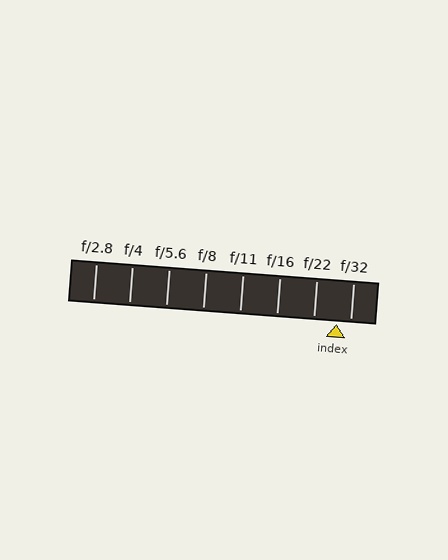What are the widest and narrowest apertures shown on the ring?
The widest aperture shown is f/2.8 and the narrowest is f/32.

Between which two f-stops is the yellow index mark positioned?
The index mark is between f/22 and f/32.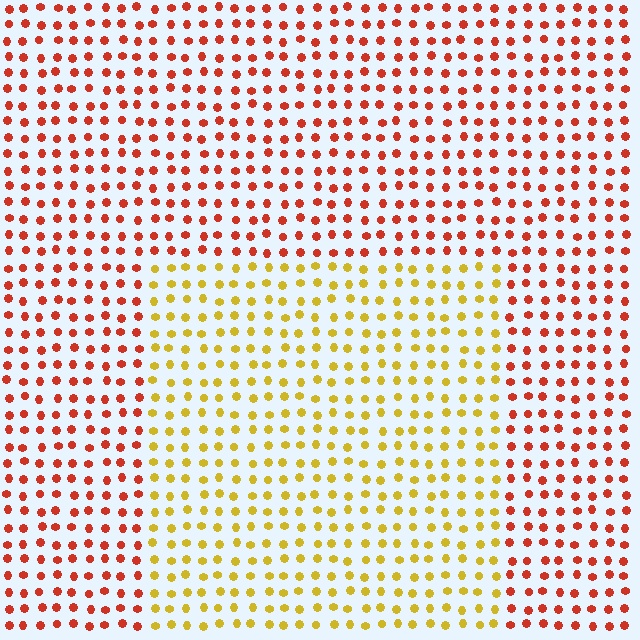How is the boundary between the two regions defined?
The boundary is defined purely by a slight shift in hue (about 47 degrees). Spacing, size, and orientation are identical on both sides.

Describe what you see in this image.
The image is filled with small red elements in a uniform arrangement. A rectangle-shaped region is visible where the elements are tinted to a slightly different hue, forming a subtle color boundary.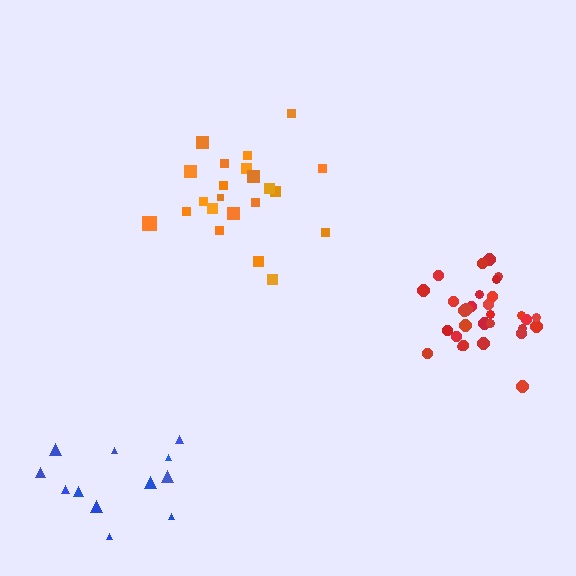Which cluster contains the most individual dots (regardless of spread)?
Red (31).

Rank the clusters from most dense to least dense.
red, orange, blue.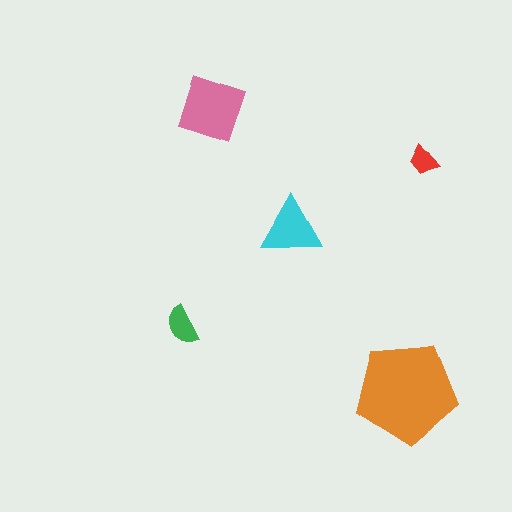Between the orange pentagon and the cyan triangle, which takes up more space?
The orange pentagon.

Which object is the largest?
The orange pentagon.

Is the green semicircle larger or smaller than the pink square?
Smaller.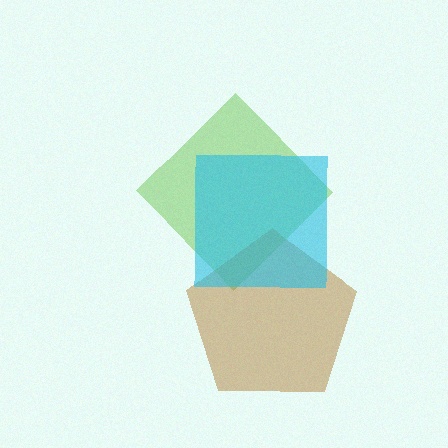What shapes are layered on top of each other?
The layered shapes are: a lime diamond, a brown pentagon, a cyan square.